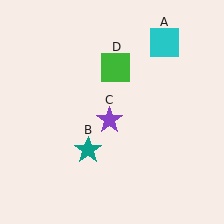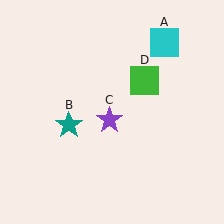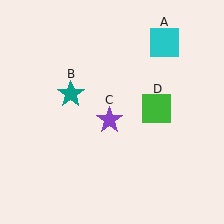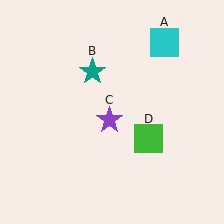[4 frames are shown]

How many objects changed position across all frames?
2 objects changed position: teal star (object B), green square (object D).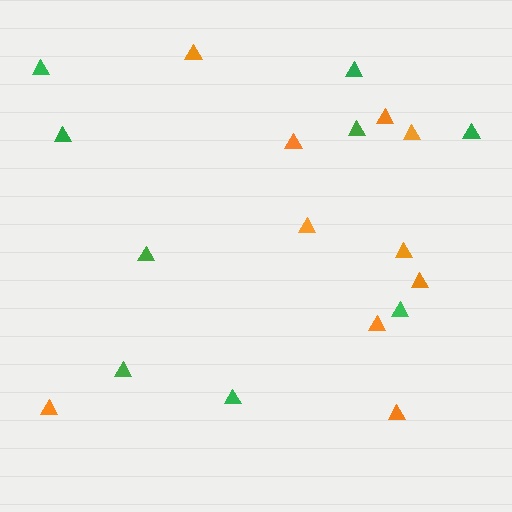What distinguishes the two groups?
There are 2 groups: one group of green triangles (9) and one group of orange triangles (10).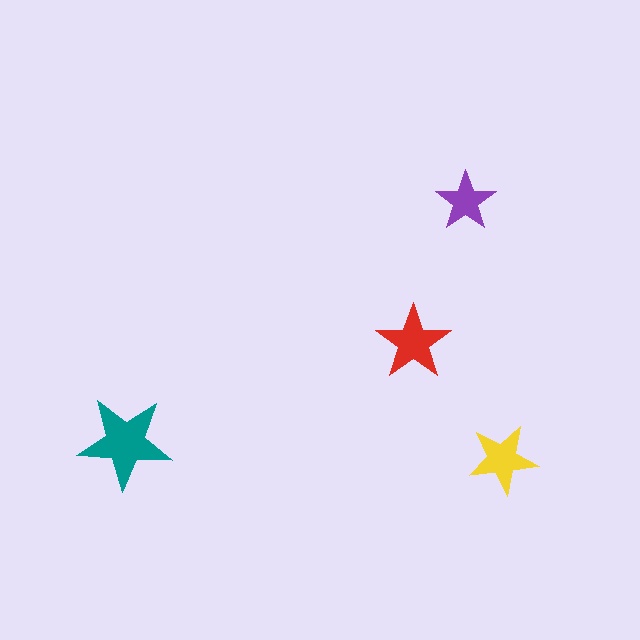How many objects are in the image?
There are 4 objects in the image.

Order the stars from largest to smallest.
the teal one, the red one, the yellow one, the purple one.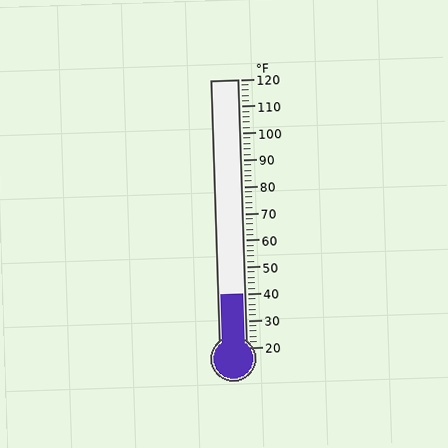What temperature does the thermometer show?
The thermometer shows approximately 40°F.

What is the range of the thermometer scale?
The thermometer scale ranges from 20°F to 120°F.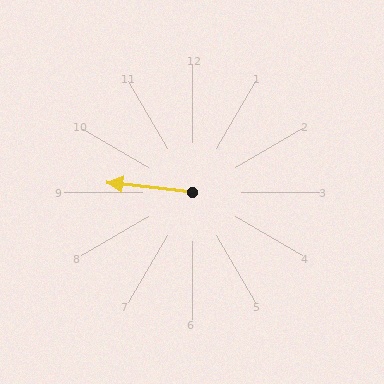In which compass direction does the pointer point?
West.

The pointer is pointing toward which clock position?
Roughly 9 o'clock.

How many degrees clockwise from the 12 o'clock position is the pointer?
Approximately 276 degrees.